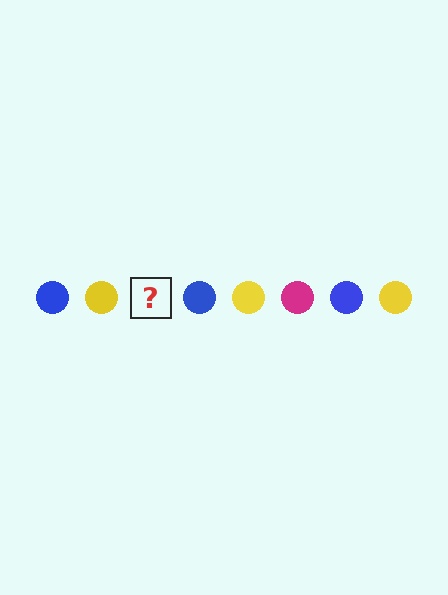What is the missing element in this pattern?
The missing element is a magenta circle.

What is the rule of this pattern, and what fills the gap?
The rule is that the pattern cycles through blue, yellow, magenta circles. The gap should be filled with a magenta circle.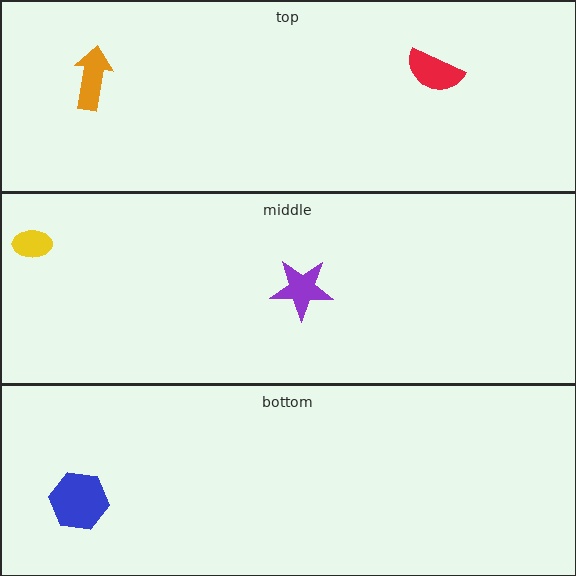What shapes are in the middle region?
The purple star, the yellow ellipse.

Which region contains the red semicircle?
The top region.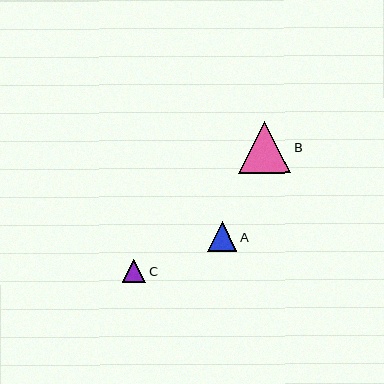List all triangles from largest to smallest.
From largest to smallest: B, A, C.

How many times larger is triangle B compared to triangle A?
Triangle B is approximately 1.8 times the size of triangle A.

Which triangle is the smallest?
Triangle C is the smallest with a size of approximately 24 pixels.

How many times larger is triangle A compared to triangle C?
Triangle A is approximately 1.2 times the size of triangle C.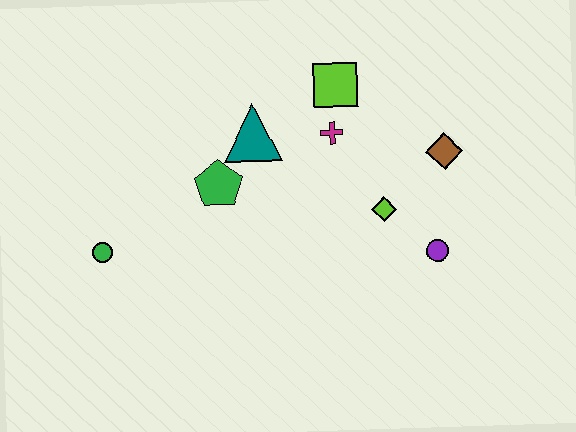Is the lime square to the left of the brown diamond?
Yes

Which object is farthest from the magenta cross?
The green circle is farthest from the magenta cross.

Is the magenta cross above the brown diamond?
Yes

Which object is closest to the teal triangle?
The green pentagon is closest to the teal triangle.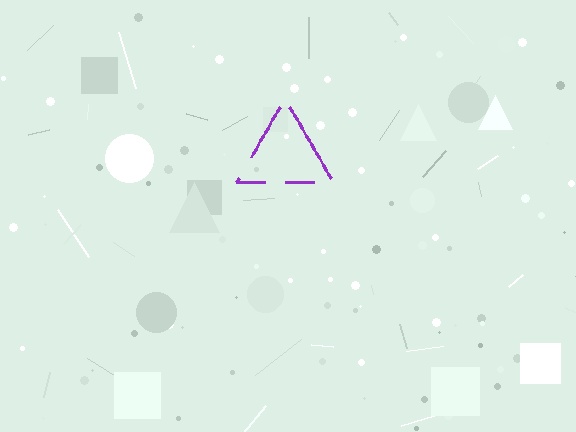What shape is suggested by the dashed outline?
The dashed outline suggests a triangle.